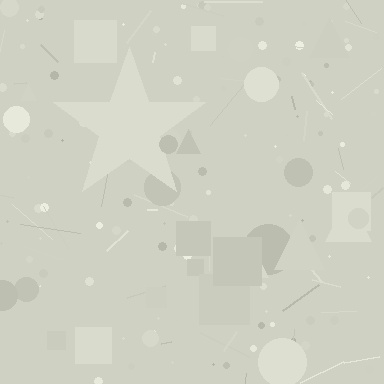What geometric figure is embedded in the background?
A star is embedded in the background.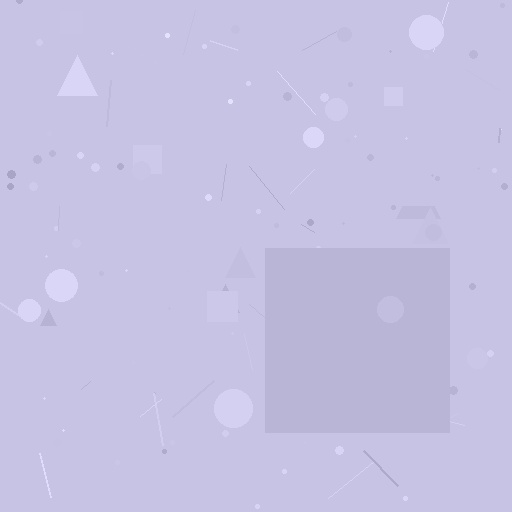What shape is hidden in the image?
A square is hidden in the image.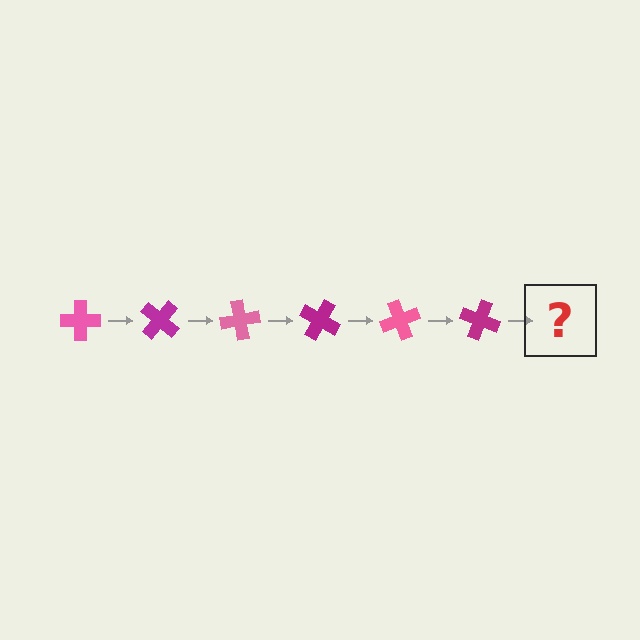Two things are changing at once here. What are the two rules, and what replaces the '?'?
The two rules are that it rotates 40 degrees each step and the color cycles through pink and magenta. The '?' should be a pink cross, rotated 240 degrees from the start.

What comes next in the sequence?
The next element should be a pink cross, rotated 240 degrees from the start.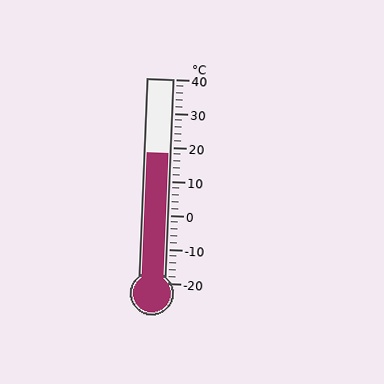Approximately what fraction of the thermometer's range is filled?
The thermometer is filled to approximately 65% of its range.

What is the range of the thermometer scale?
The thermometer scale ranges from -20°C to 40°C.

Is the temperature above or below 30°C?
The temperature is below 30°C.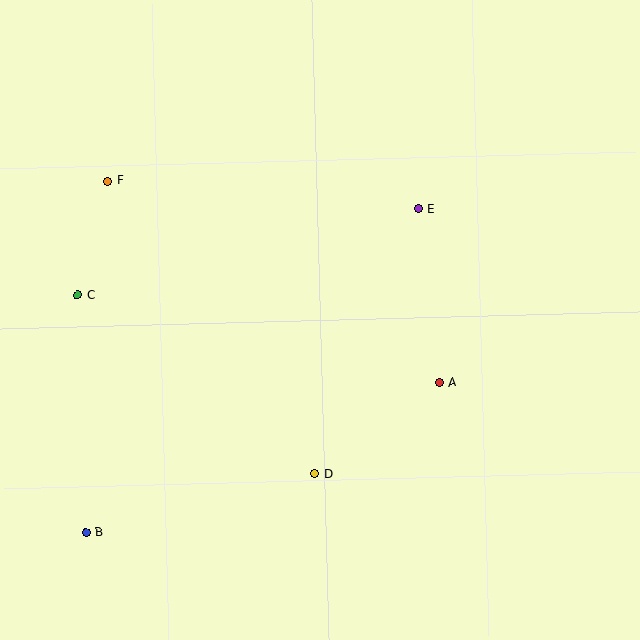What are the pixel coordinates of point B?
Point B is at (86, 532).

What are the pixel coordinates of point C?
Point C is at (78, 295).